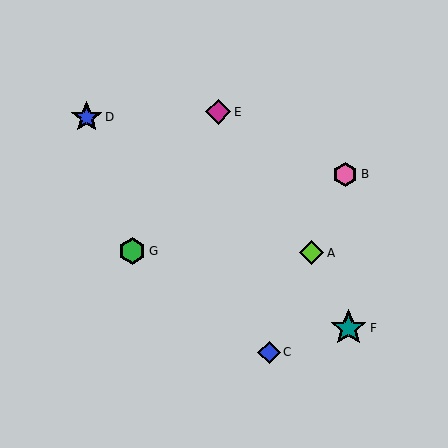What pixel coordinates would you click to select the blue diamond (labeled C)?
Click at (269, 352) to select the blue diamond C.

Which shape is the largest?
The teal star (labeled F) is the largest.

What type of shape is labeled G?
Shape G is a green hexagon.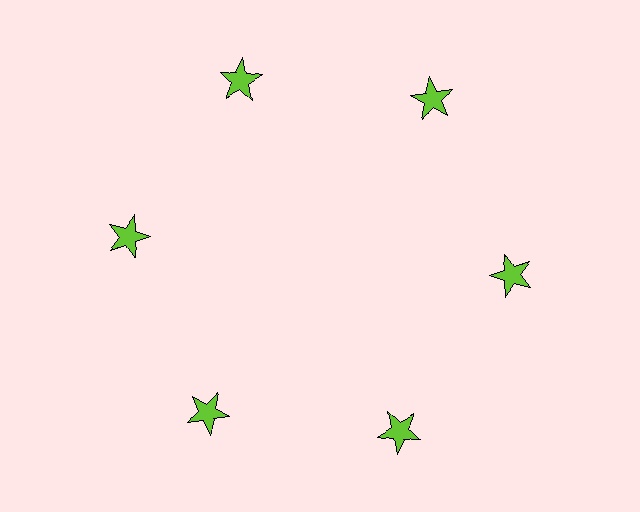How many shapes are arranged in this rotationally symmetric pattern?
There are 6 shapes, arranged in 6 groups of 1.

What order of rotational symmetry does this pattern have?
This pattern has 6-fold rotational symmetry.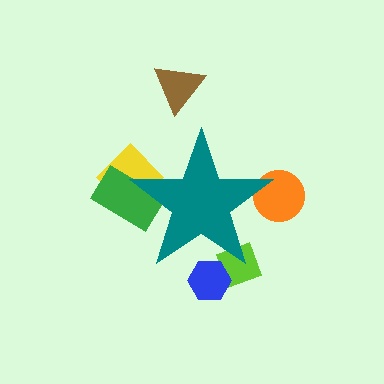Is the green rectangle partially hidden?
Yes, the green rectangle is partially hidden behind the teal star.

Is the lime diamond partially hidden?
Yes, the lime diamond is partially hidden behind the teal star.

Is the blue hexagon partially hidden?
Yes, the blue hexagon is partially hidden behind the teal star.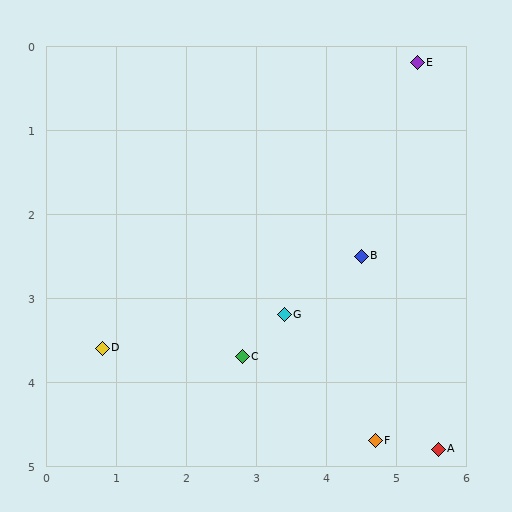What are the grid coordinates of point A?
Point A is at approximately (5.6, 4.8).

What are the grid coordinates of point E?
Point E is at approximately (5.3, 0.2).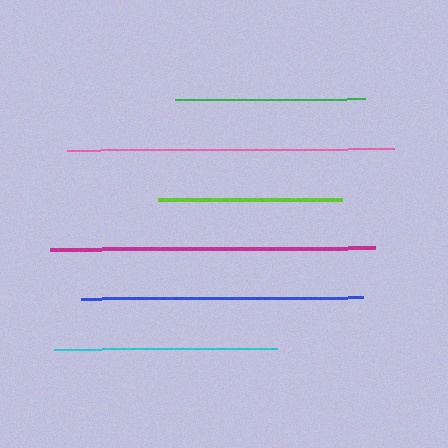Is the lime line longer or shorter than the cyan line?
The cyan line is longer than the lime line.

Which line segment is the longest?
The pink line is the longest at approximately 328 pixels.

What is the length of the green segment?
The green segment is approximately 191 pixels long.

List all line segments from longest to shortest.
From longest to shortest: pink, magenta, blue, cyan, green, lime.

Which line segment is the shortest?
The lime line is the shortest at approximately 184 pixels.